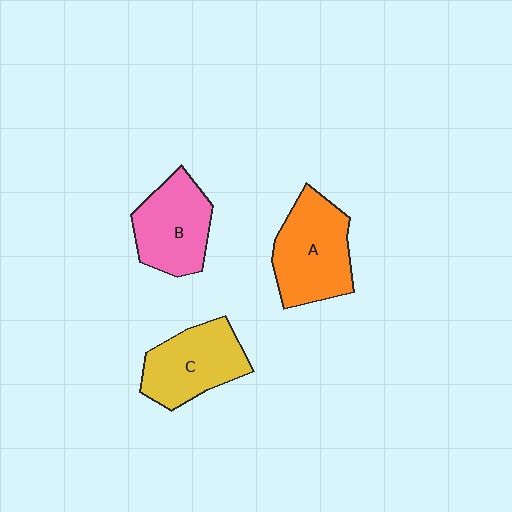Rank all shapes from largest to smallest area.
From largest to smallest: A (orange), C (yellow), B (pink).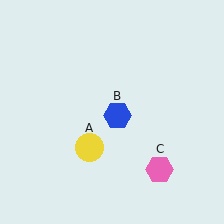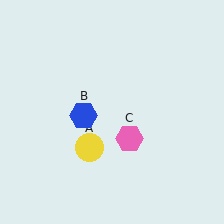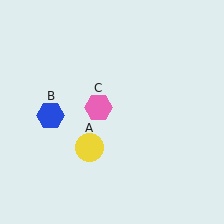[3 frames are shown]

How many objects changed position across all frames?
2 objects changed position: blue hexagon (object B), pink hexagon (object C).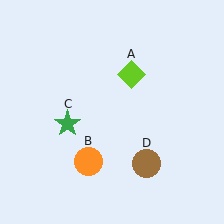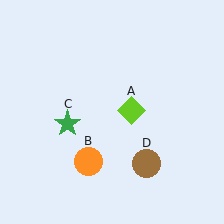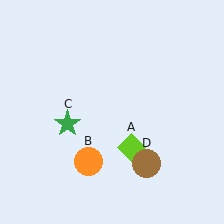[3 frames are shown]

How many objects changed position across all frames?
1 object changed position: lime diamond (object A).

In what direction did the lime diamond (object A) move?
The lime diamond (object A) moved down.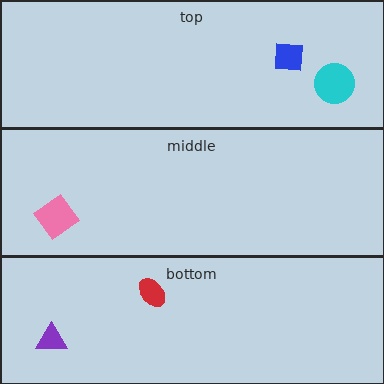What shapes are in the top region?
The blue square, the cyan circle.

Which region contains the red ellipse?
The bottom region.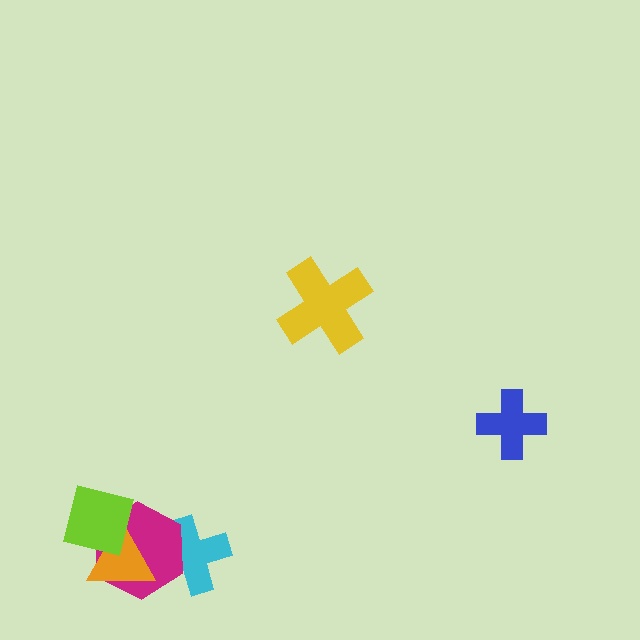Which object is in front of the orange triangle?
The lime square is in front of the orange triangle.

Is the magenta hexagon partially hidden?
Yes, it is partially covered by another shape.